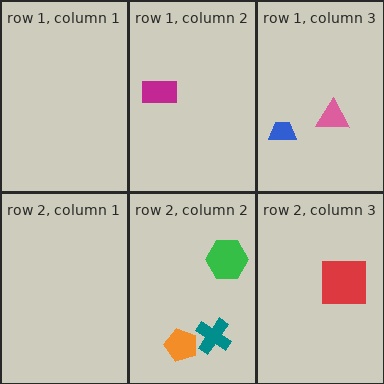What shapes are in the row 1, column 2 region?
The magenta rectangle.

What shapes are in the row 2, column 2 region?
The teal cross, the green hexagon, the orange pentagon.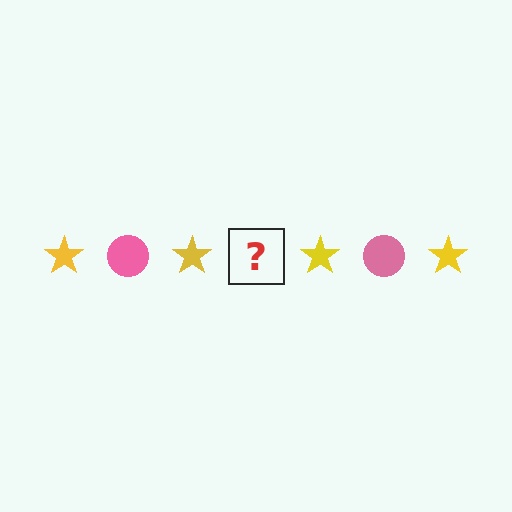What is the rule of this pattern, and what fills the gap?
The rule is that the pattern alternates between yellow star and pink circle. The gap should be filled with a pink circle.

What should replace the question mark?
The question mark should be replaced with a pink circle.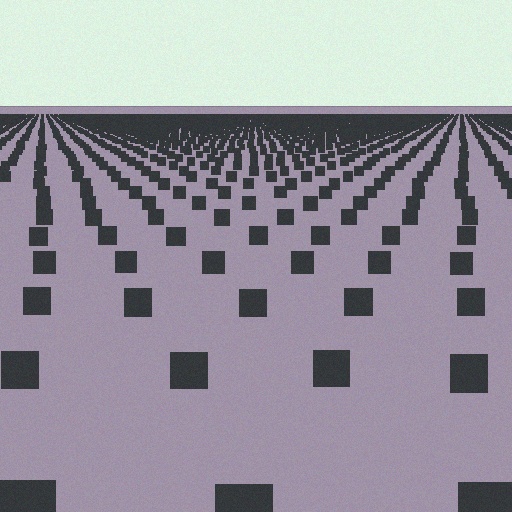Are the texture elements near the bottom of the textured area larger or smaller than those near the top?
Larger. Near the bottom, elements are closer to the viewer and appear at a bigger on-screen size.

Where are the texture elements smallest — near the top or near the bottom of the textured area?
Near the top.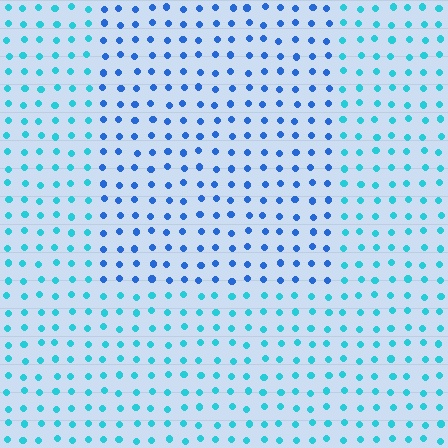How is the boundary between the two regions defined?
The boundary is defined purely by a slight shift in hue (about 34 degrees). Spacing, size, and orientation are identical on both sides.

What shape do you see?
I see a rectangle.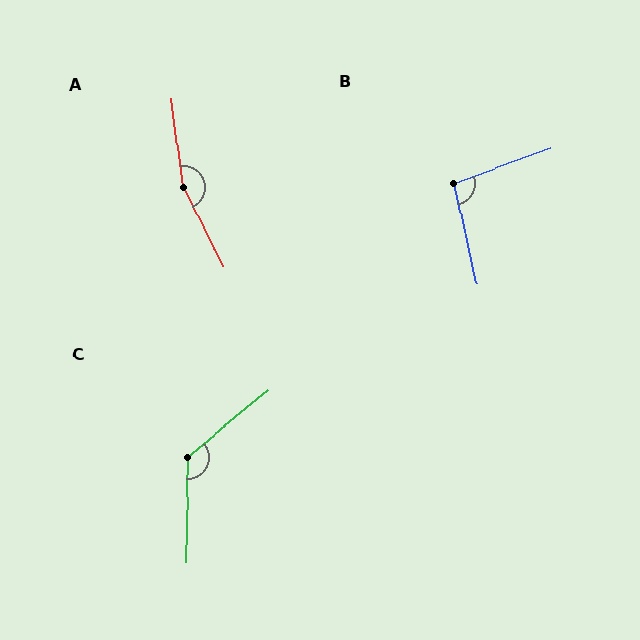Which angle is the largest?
A, at approximately 161 degrees.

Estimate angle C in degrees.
Approximately 130 degrees.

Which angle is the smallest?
B, at approximately 98 degrees.